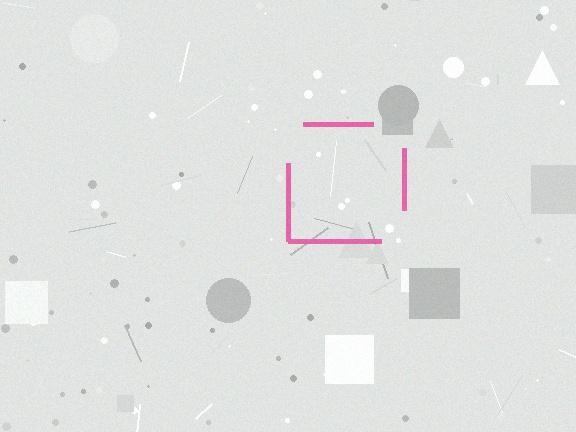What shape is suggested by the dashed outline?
The dashed outline suggests a square.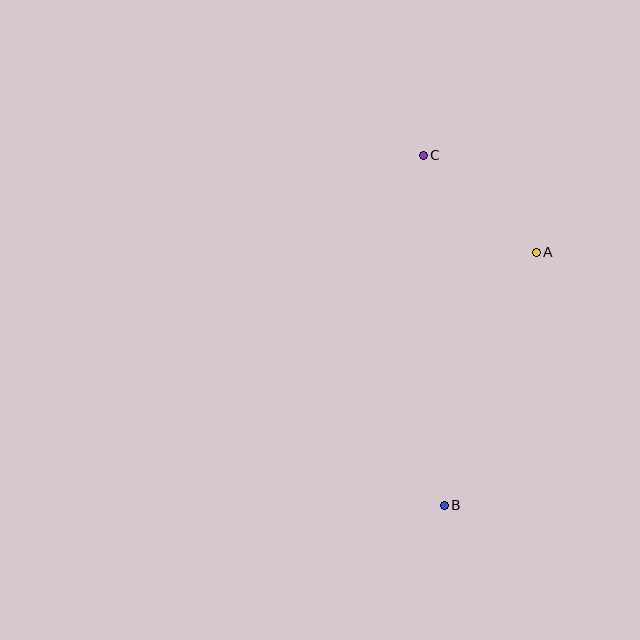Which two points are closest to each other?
Points A and C are closest to each other.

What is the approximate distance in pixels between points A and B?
The distance between A and B is approximately 270 pixels.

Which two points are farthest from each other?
Points B and C are farthest from each other.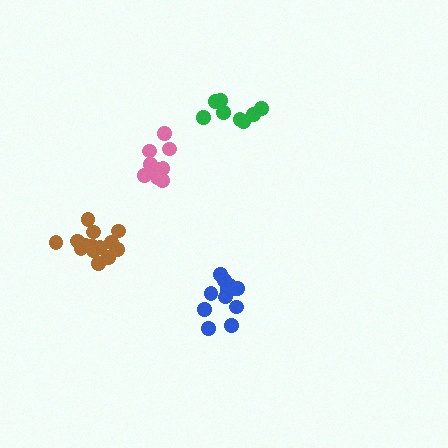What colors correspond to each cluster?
The clusters are colored: brown, green, blue, pink.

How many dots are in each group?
Group 1: 14 dots, Group 2: 8 dots, Group 3: 12 dots, Group 4: 9 dots (43 total).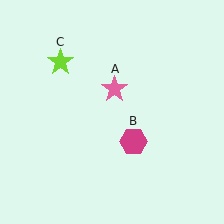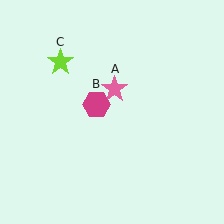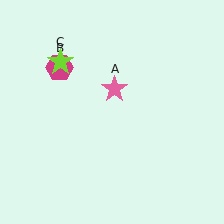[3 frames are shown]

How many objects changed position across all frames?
1 object changed position: magenta hexagon (object B).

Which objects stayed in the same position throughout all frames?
Pink star (object A) and lime star (object C) remained stationary.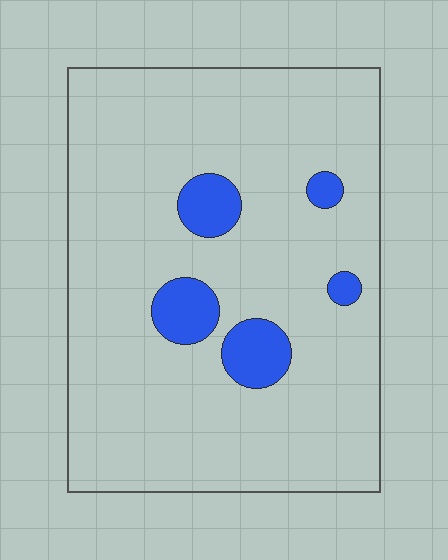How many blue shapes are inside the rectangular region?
5.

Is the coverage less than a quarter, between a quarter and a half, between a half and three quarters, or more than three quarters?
Less than a quarter.